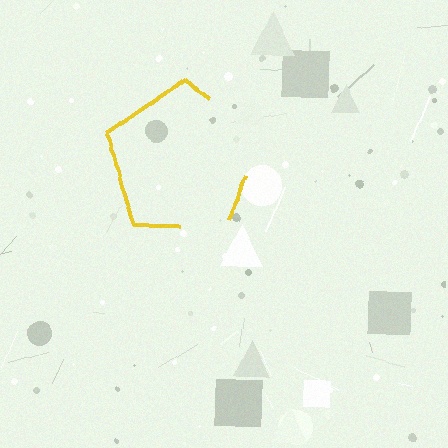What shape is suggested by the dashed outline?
The dashed outline suggests a pentagon.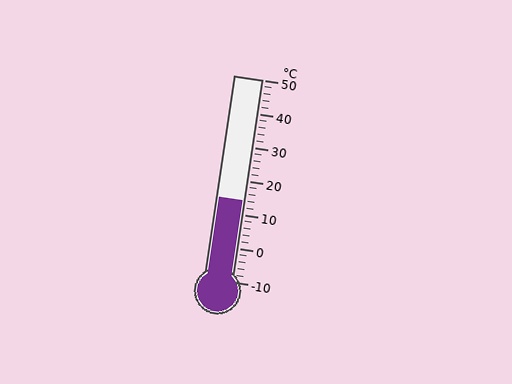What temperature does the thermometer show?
The thermometer shows approximately 14°C.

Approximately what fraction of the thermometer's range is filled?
The thermometer is filled to approximately 40% of its range.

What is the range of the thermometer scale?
The thermometer scale ranges from -10°C to 50°C.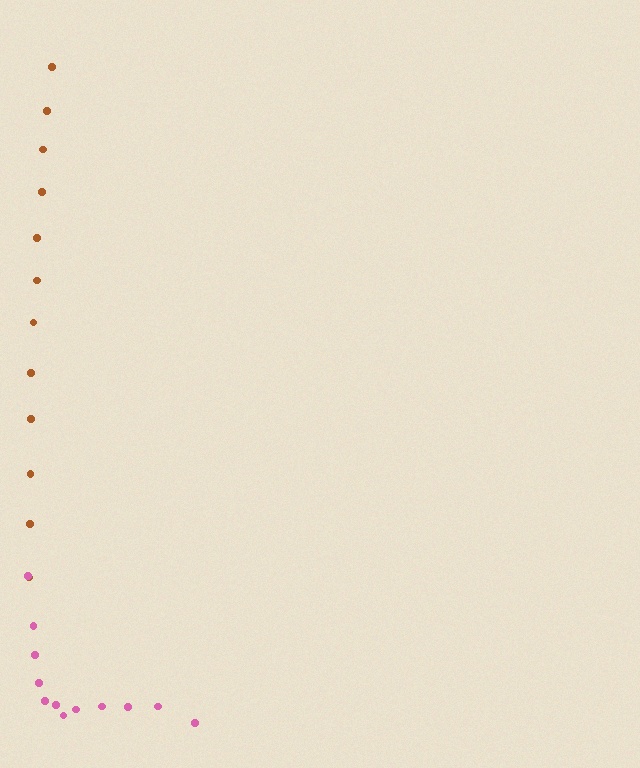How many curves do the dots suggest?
There are 2 distinct paths.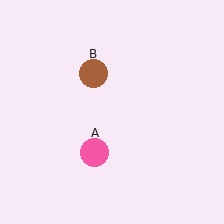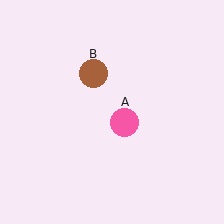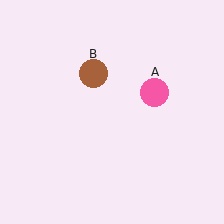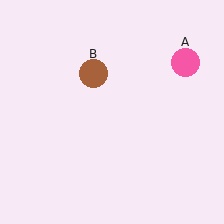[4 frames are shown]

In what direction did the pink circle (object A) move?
The pink circle (object A) moved up and to the right.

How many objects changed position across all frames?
1 object changed position: pink circle (object A).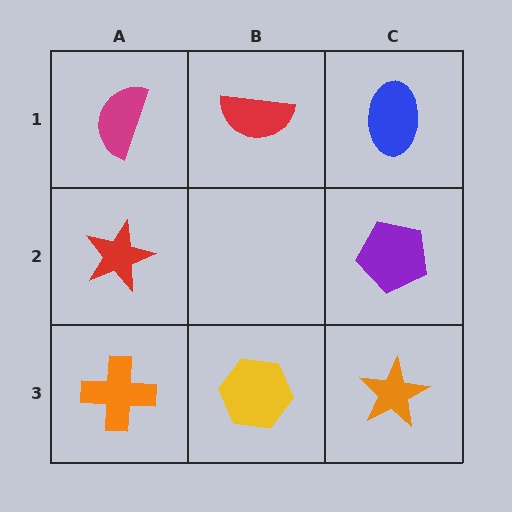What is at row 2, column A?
A red star.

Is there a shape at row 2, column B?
No, that cell is empty.